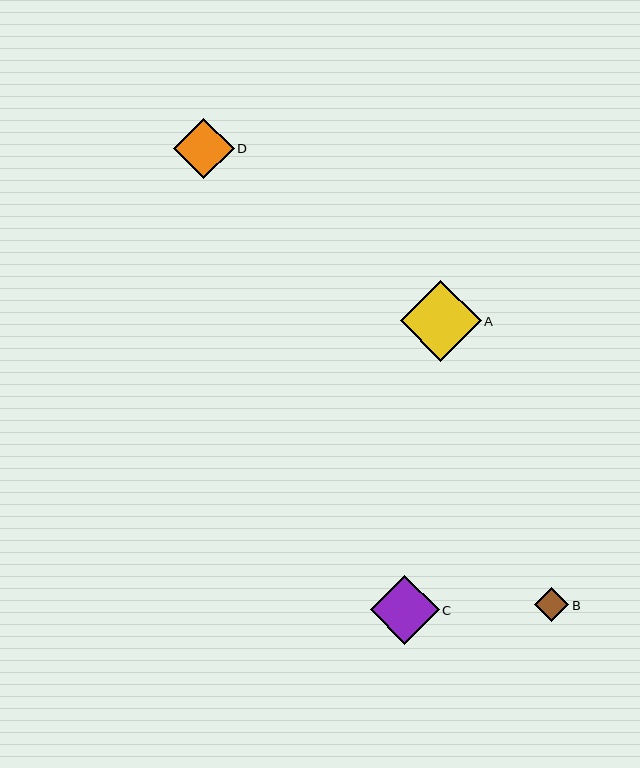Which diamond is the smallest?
Diamond B is the smallest with a size of approximately 34 pixels.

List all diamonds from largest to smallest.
From largest to smallest: A, C, D, B.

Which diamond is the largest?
Diamond A is the largest with a size of approximately 80 pixels.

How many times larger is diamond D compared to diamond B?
Diamond D is approximately 1.8 times the size of diamond B.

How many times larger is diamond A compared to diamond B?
Diamond A is approximately 2.4 times the size of diamond B.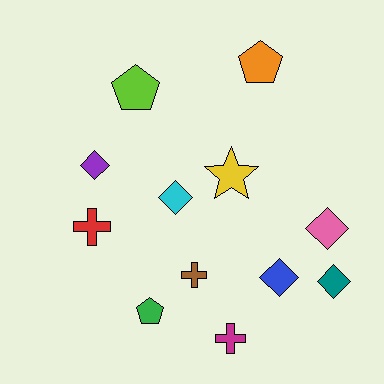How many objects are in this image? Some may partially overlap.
There are 12 objects.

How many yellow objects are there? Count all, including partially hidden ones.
There is 1 yellow object.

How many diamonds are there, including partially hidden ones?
There are 5 diamonds.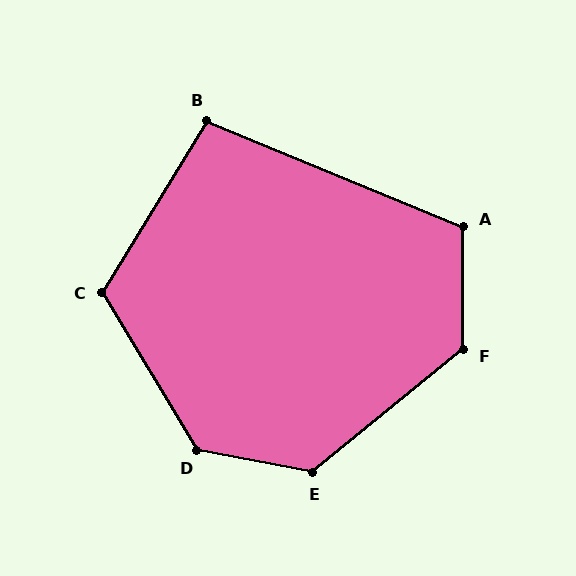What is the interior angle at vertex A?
Approximately 112 degrees (obtuse).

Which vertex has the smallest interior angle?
B, at approximately 99 degrees.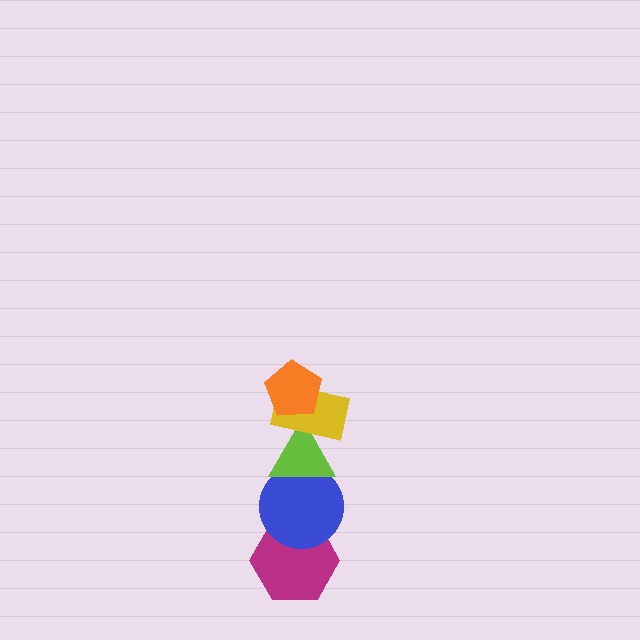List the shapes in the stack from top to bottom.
From top to bottom: the orange pentagon, the yellow rectangle, the lime triangle, the blue circle, the magenta hexagon.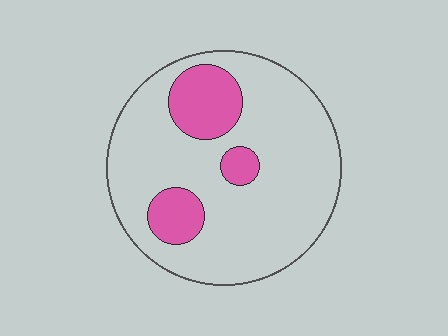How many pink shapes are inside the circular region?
3.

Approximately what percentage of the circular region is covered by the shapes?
Approximately 20%.